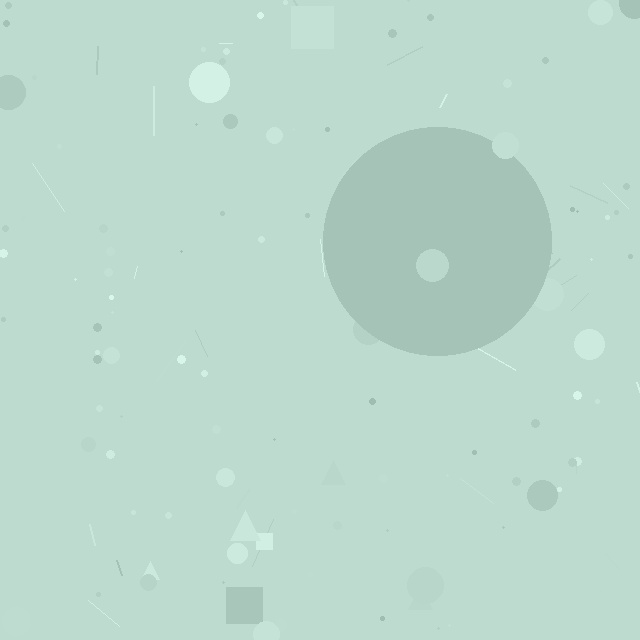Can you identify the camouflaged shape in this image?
The camouflaged shape is a circle.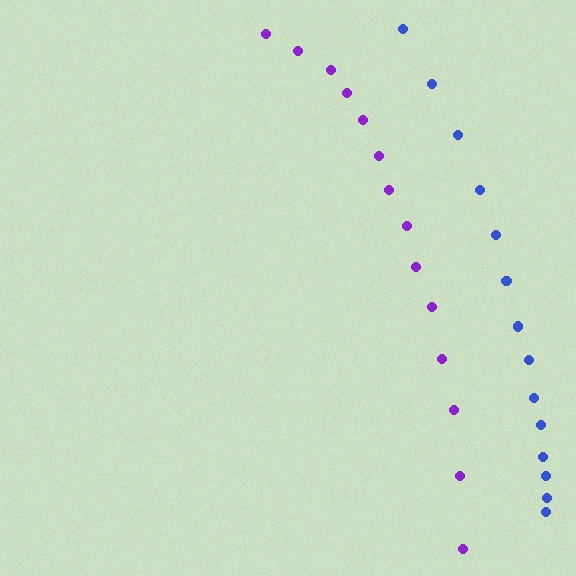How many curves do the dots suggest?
There are 2 distinct paths.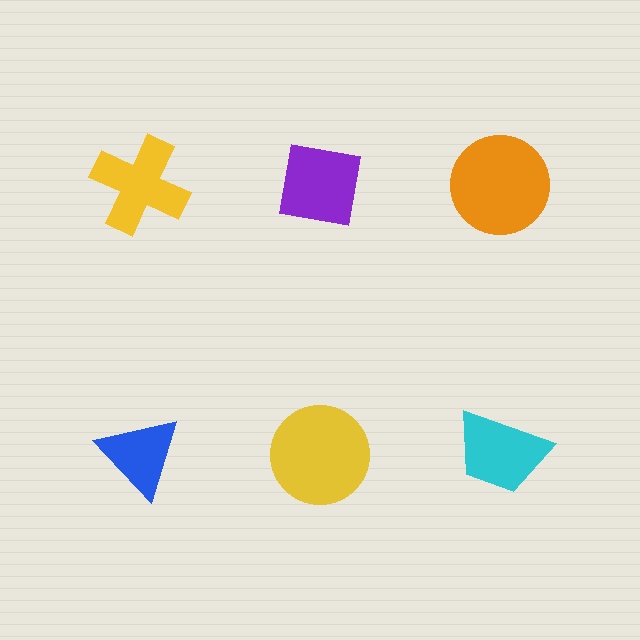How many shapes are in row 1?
3 shapes.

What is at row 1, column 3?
An orange circle.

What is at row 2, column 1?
A blue triangle.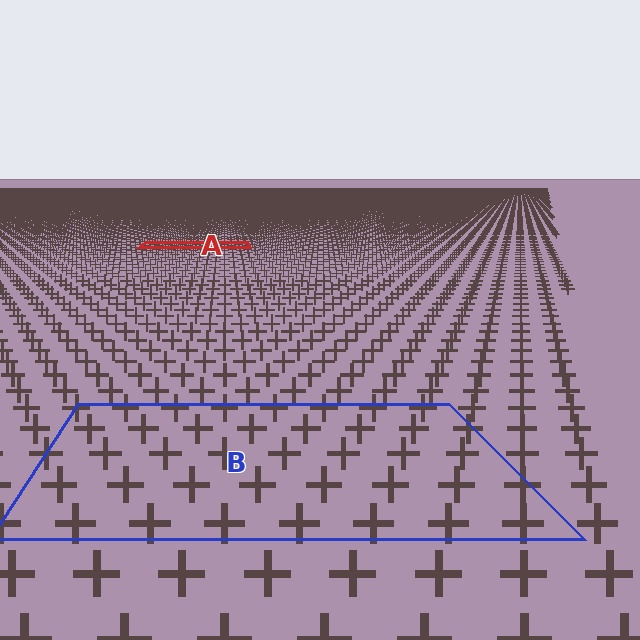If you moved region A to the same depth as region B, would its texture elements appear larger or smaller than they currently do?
They would appear larger. At a closer depth, the same texture elements are projected at a bigger on-screen size.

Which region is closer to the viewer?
Region B is closer. The texture elements there are larger and more spread out.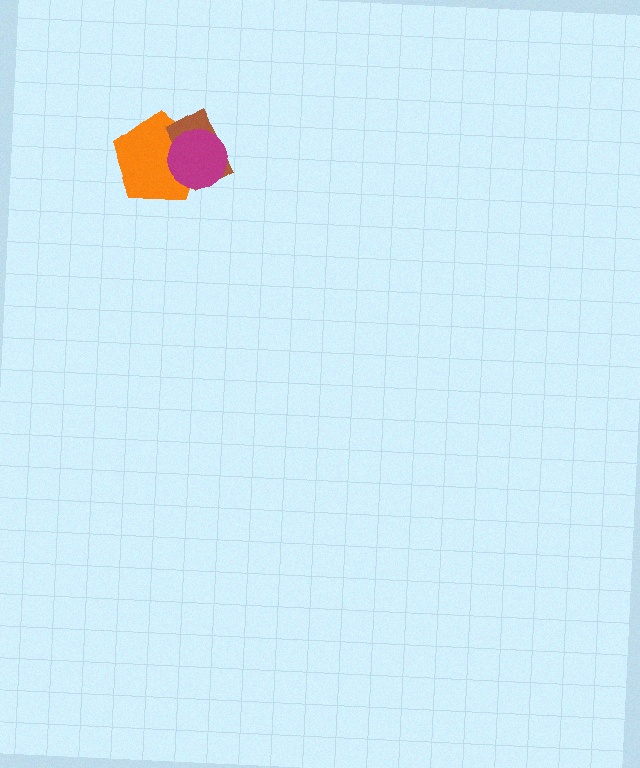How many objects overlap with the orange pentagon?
2 objects overlap with the orange pentagon.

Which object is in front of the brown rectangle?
The magenta circle is in front of the brown rectangle.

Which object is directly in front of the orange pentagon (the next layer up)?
The brown rectangle is directly in front of the orange pentagon.